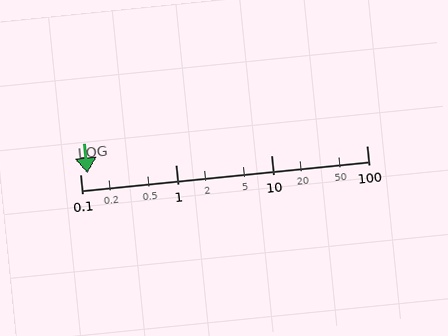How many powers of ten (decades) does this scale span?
The scale spans 3 decades, from 0.1 to 100.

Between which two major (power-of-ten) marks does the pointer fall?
The pointer is between 0.1 and 1.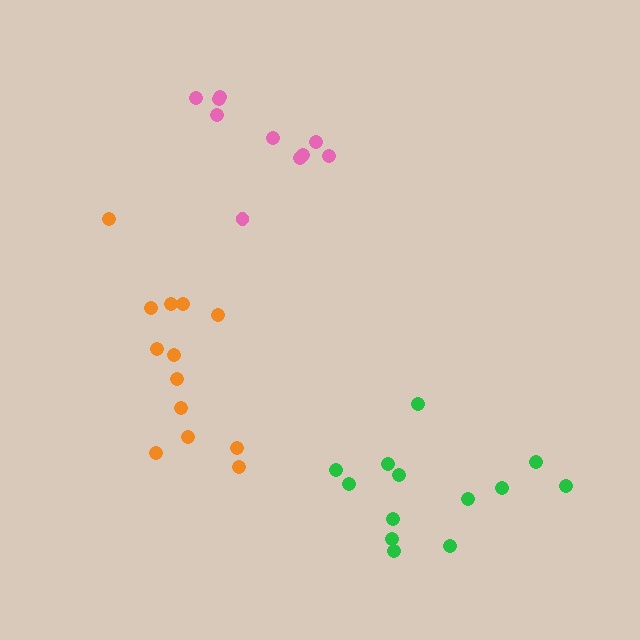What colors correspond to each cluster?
The clusters are colored: green, pink, orange.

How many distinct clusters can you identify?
There are 3 distinct clusters.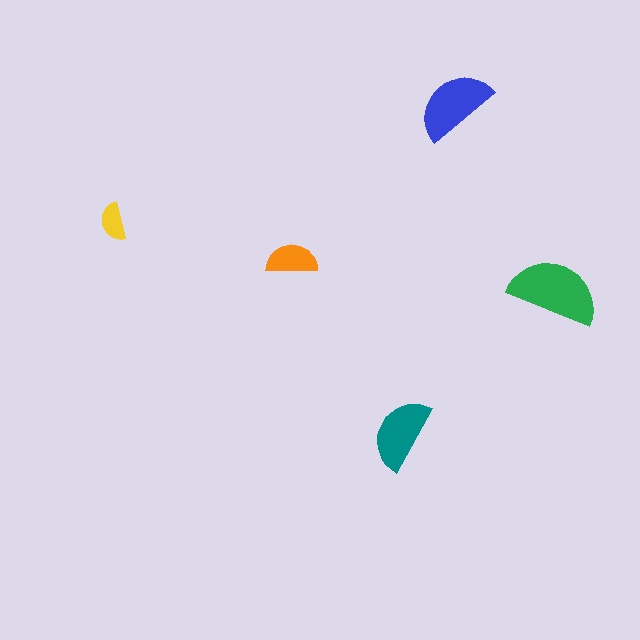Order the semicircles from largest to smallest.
the green one, the blue one, the teal one, the orange one, the yellow one.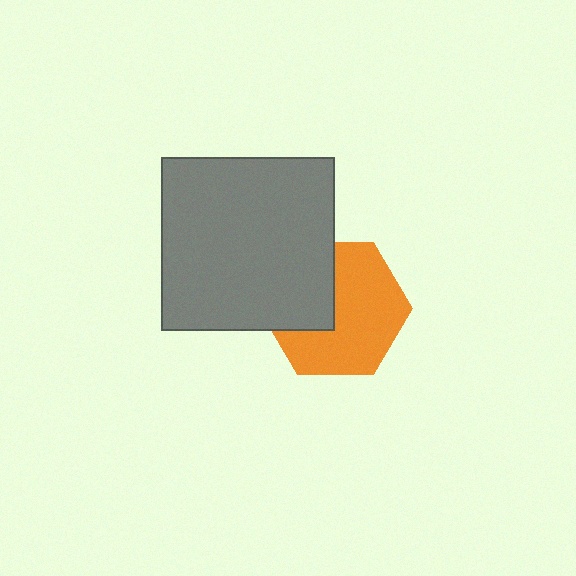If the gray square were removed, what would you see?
You would see the complete orange hexagon.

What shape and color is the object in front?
The object in front is a gray square.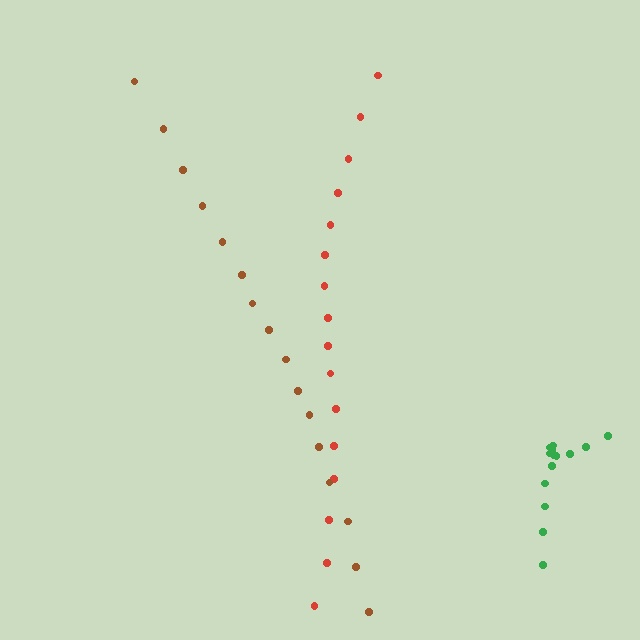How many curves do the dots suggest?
There are 3 distinct paths.